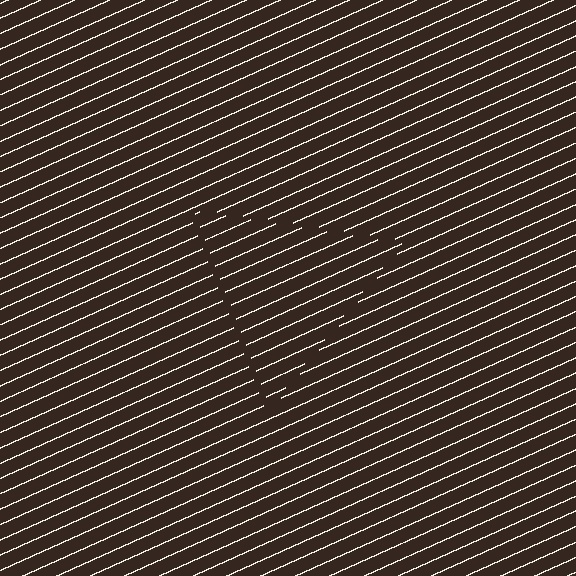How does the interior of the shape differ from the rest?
The interior of the shape contains the same grating, shifted by half a period — the contour is defined by the phase discontinuity where line-ends from the inner and outer gratings abut.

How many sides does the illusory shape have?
3 sides — the line-ends trace a triangle.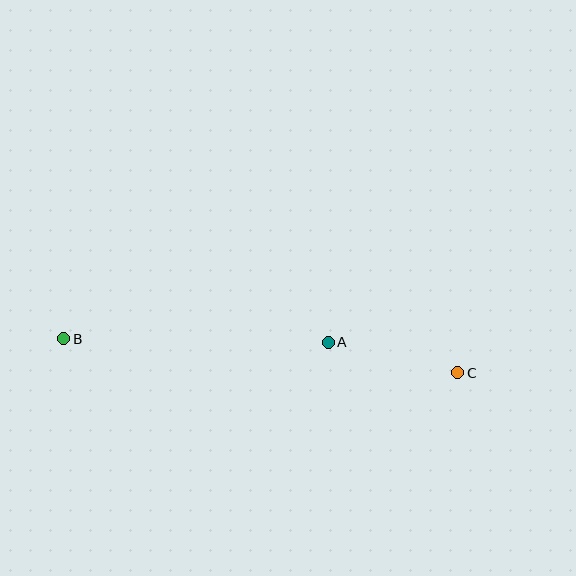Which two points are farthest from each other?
Points B and C are farthest from each other.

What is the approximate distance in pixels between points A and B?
The distance between A and B is approximately 265 pixels.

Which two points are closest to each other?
Points A and C are closest to each other.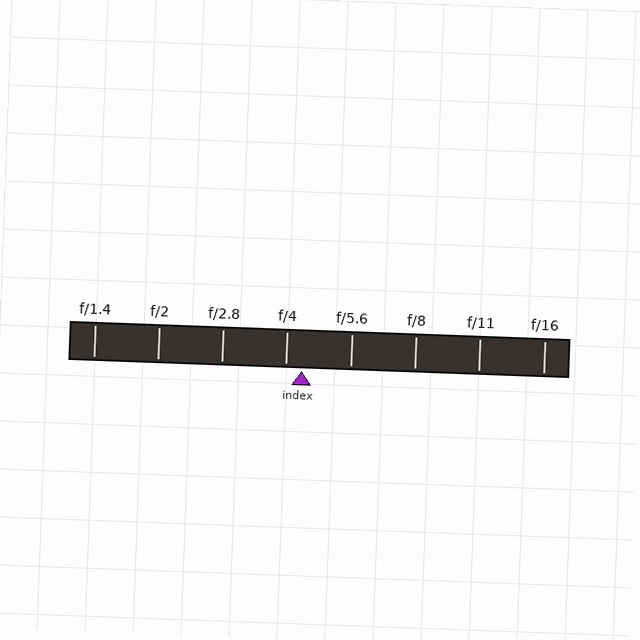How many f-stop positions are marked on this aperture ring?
There are 8 f-stop positions marked.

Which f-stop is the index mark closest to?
The index mark is closest to f/4.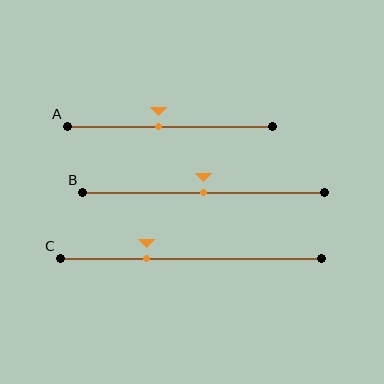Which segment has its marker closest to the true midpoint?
Segment B has its marker closest to the true midpoint.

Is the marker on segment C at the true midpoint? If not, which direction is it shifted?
No, the marker on segment C is shifted to the left by about 17% of the segment length.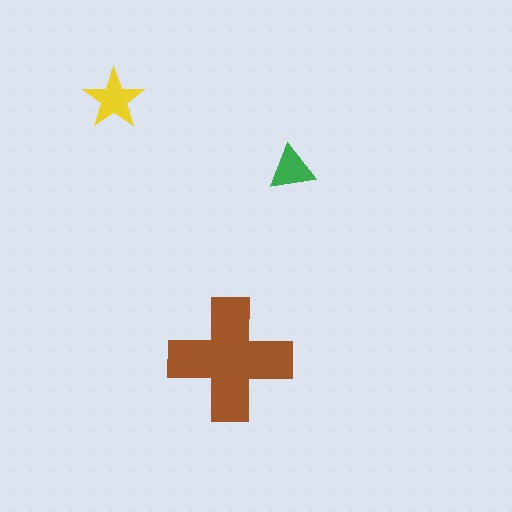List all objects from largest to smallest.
The brown cross, the yellow star, the green triangle.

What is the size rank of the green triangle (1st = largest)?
3rd.